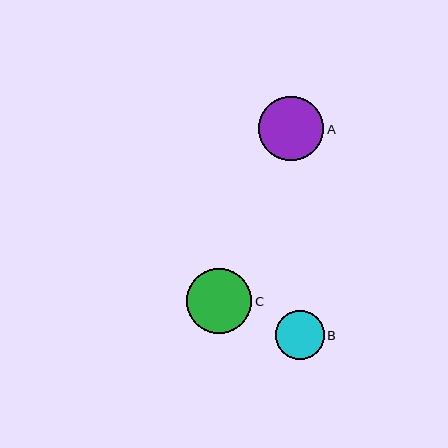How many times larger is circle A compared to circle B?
Circle A is approximately 1.3 times the size of circle B.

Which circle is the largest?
Circle C is the largest with a size of approximately 65 pixels.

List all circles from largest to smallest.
From largest to smallest: C, A, B.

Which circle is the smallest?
Circle B is the smallest with a size of approximately 49 pixels.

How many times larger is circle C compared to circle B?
Circle C is approximately 1.3 times the size of circle B.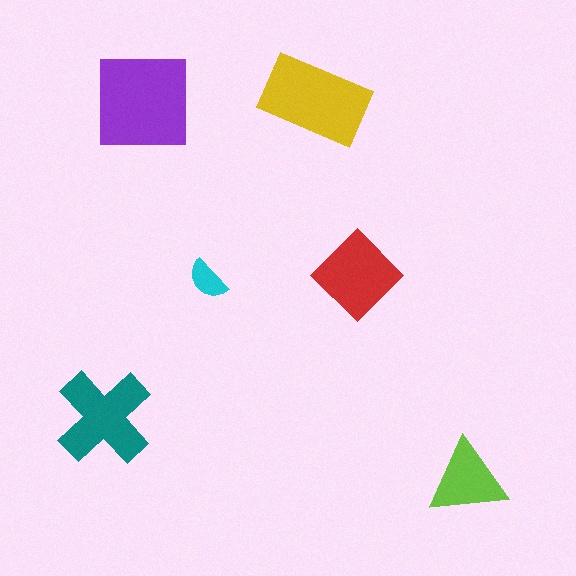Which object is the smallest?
The cyan semicircle.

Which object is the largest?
The purple square.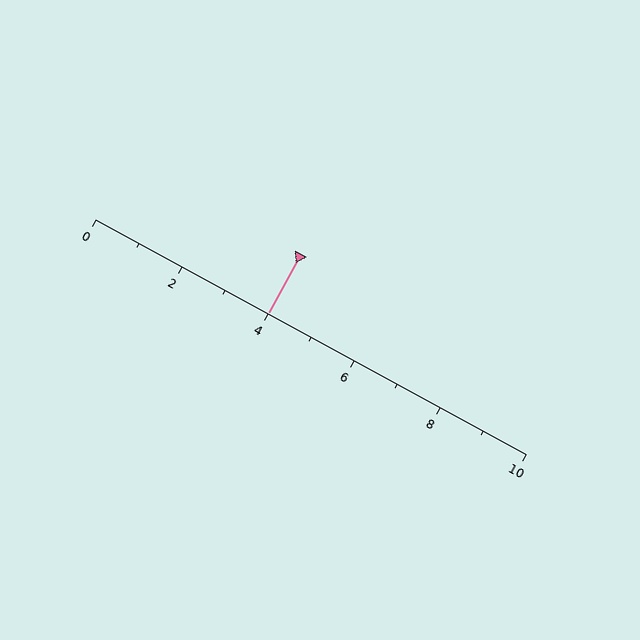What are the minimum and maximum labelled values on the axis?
The axis runs from 0 to 10.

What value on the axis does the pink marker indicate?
The marker indicates approximately 4.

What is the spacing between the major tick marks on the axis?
The major ticks are spaced 2 apart.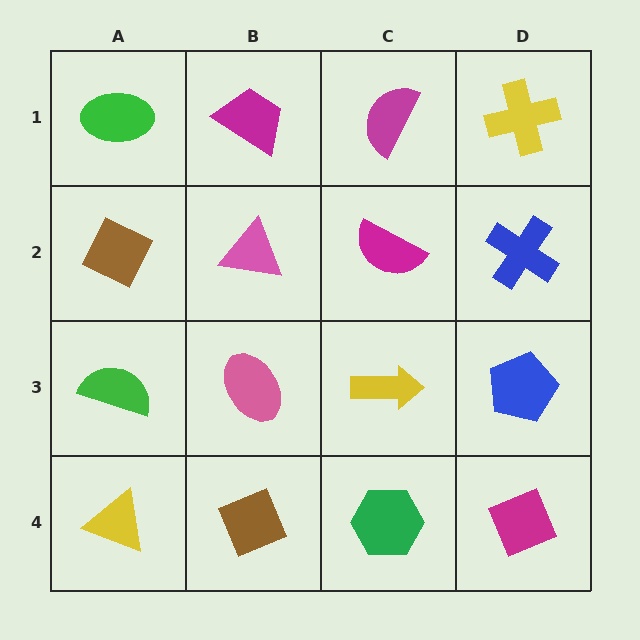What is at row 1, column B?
A magenta trapezoid.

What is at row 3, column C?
A yellow arrow.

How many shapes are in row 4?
4 shapes.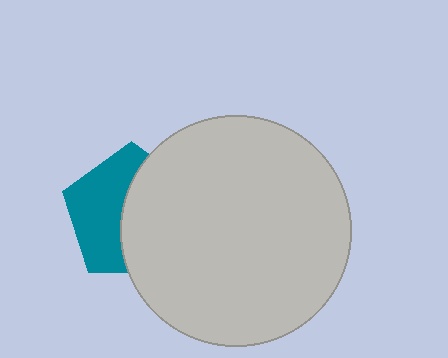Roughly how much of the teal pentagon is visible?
About half of it is visible (roughly 47%).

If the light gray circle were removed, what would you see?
You would see the complete teal pentagon.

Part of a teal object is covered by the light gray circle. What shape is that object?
It is a pentagon.